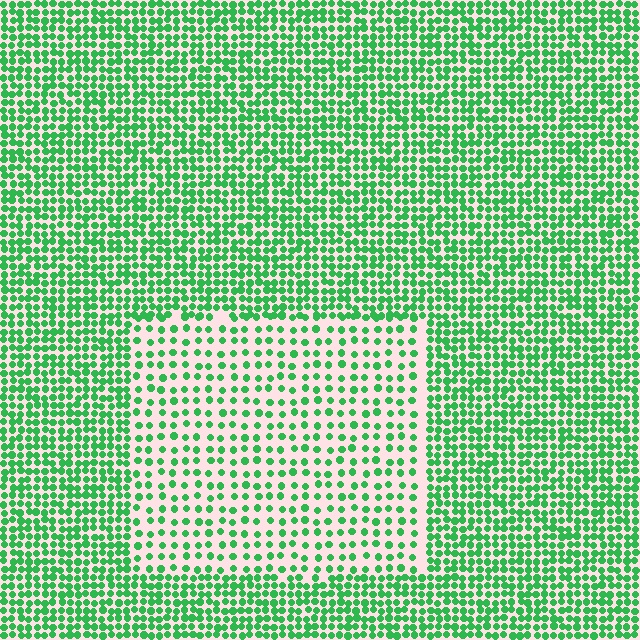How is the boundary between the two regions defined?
The boundary is defined by a change in element density (approximately 2.1x ratio). All elements are the same color, size, and shape.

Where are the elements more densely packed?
The elements are more densely packed outside the rectangle boundary.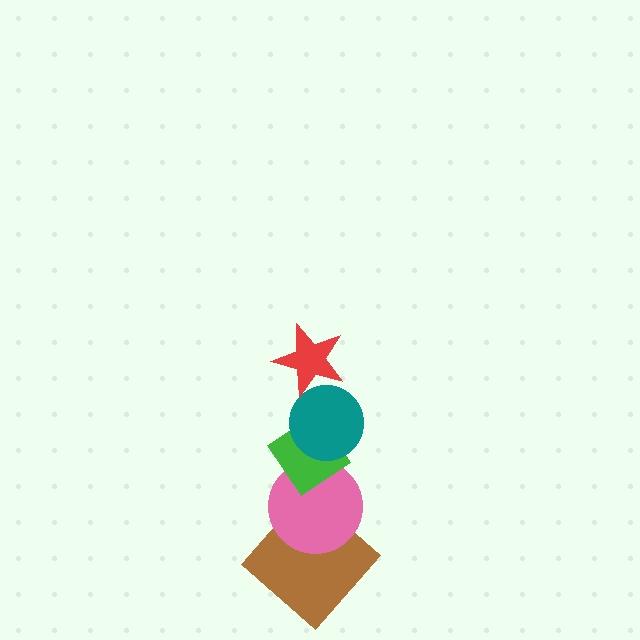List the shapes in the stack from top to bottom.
From top to bottom: the red star, the teal circle, the green diamond, the pink circle, the brown diamond.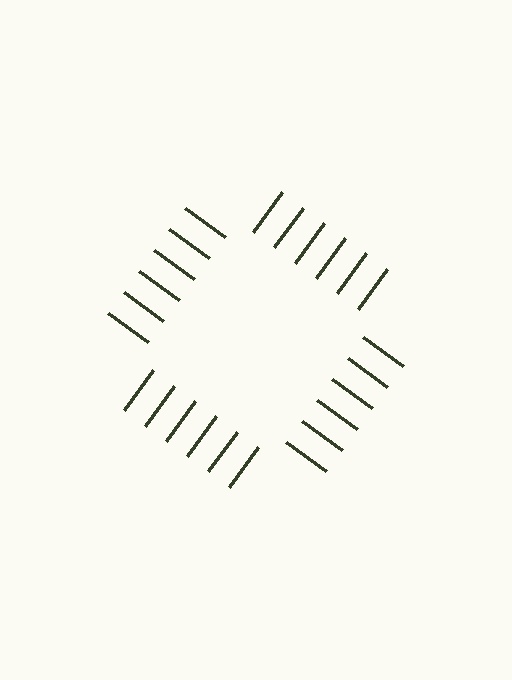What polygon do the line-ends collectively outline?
An illusory square — the line segments terminate on its edges but no continuous stroke is drawn.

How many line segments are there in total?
24 — 6 along each of the 4 edges.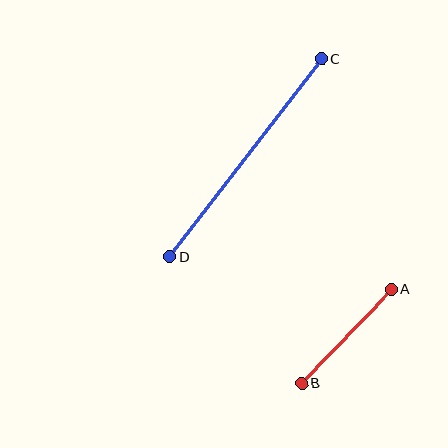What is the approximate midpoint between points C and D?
The midpoint is at approximately (246, 158) pixels.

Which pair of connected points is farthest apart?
Points C and D are farthest apart.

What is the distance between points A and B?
The distance is approximately 129 pixels.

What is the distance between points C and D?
The distance is approximately 250 pixels.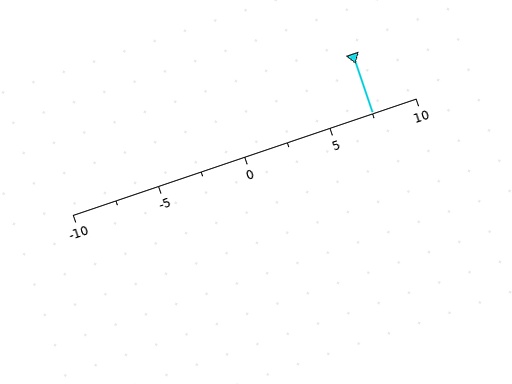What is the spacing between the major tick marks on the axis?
The major ticks are spaced 5 apart.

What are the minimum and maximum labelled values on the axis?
The axis runs from -10 to 10.